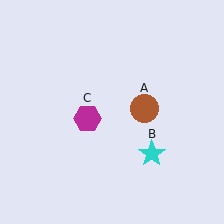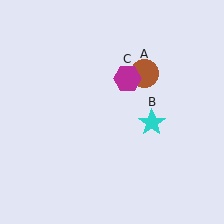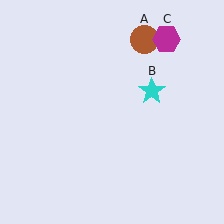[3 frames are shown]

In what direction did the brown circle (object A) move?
The brown circle (object A) moved up.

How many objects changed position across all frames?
3 objects changed position: brown circle (object A), cyan star (object B), magenta hexagon (object C).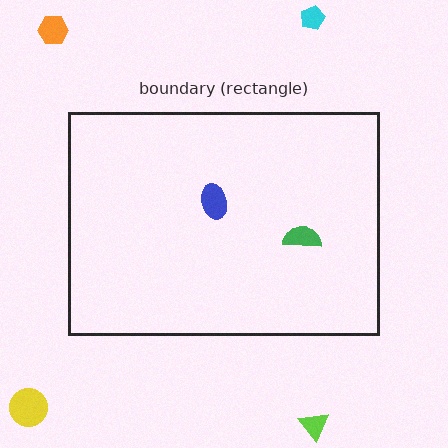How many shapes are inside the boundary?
2 inside, 4 outside.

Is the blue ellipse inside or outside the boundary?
Inside.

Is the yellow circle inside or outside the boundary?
Outside.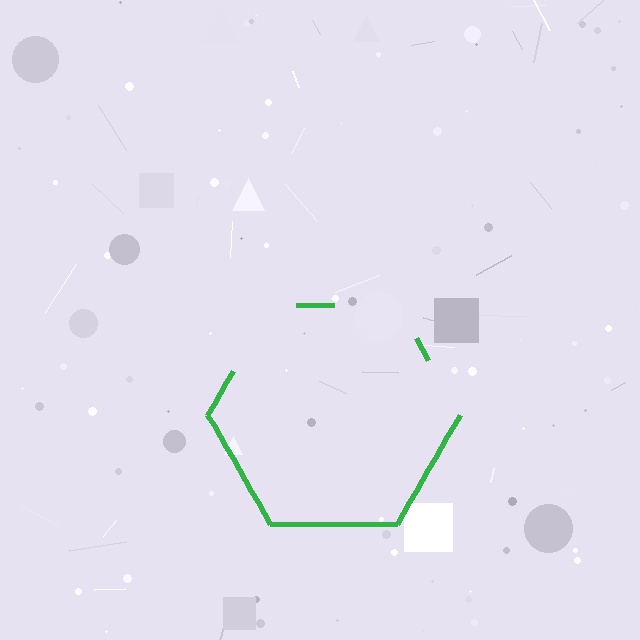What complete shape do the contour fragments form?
The contour fragments form a hexagon.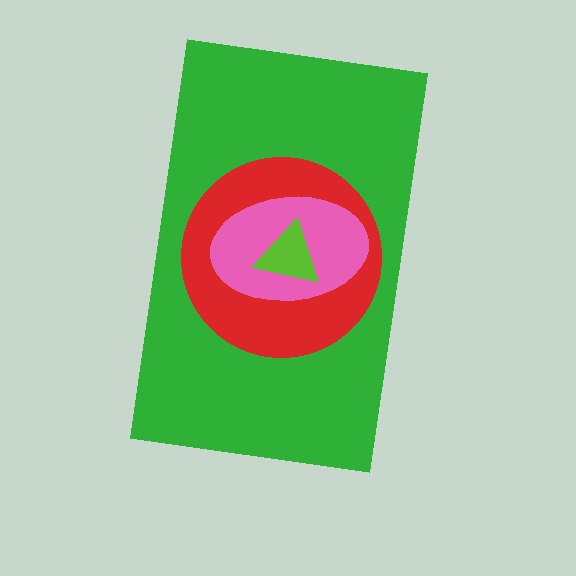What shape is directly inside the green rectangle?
The red circle.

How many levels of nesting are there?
4.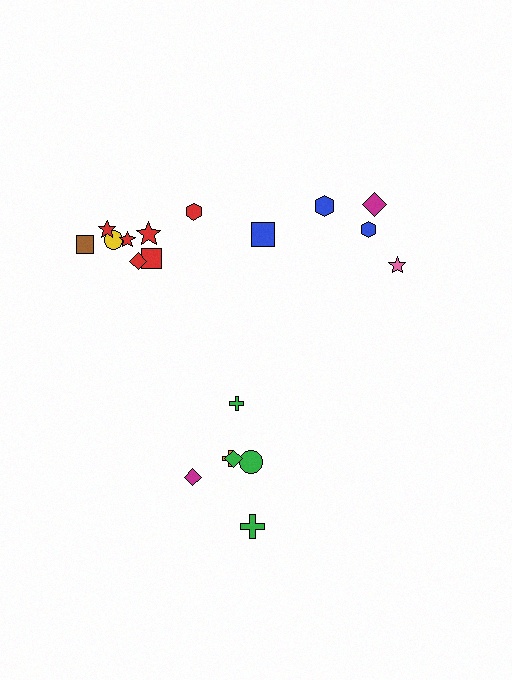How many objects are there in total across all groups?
There are 19 objects.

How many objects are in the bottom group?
There are 6 objects.